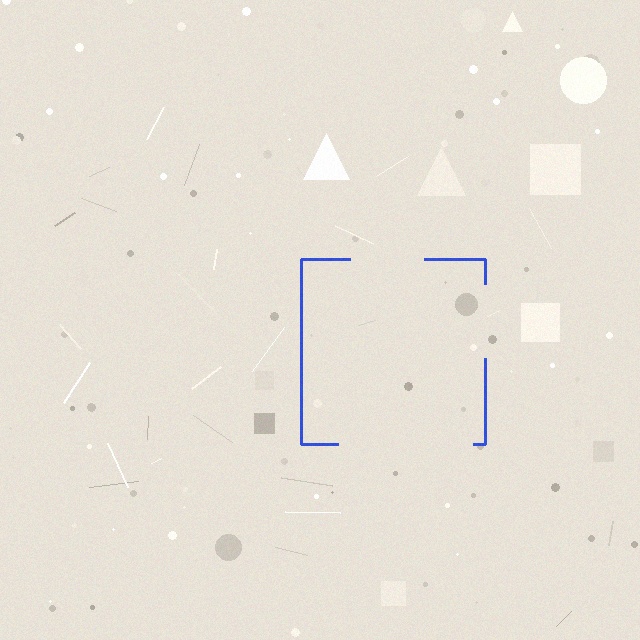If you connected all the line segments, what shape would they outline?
They would outline a square.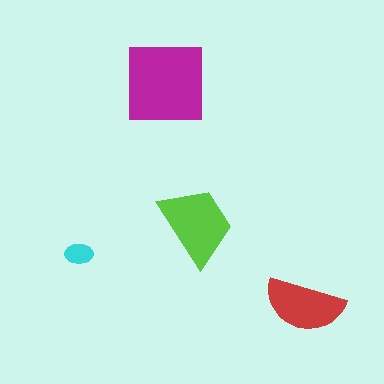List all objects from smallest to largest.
The cyan ellipse, the red semicircle, the lime trapezoid, the magenta square.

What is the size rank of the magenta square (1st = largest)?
1st.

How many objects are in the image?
There are 4 objects in the image.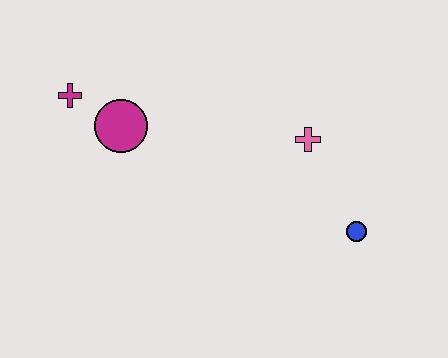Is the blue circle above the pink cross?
No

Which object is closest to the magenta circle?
The magenta cross is closest to the magenta circle.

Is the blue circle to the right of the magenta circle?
Yes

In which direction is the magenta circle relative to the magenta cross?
The magenta circle is to the right of the magenta cross.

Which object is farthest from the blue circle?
The magenta cross is farthest from the blue circle.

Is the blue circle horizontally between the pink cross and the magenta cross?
No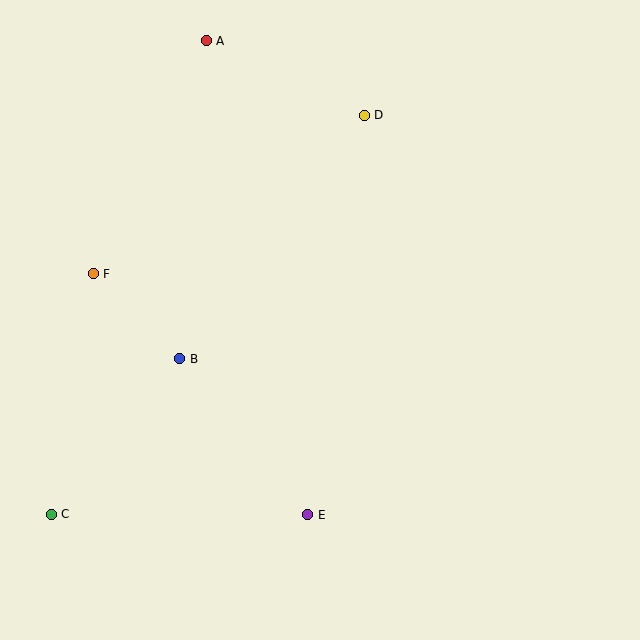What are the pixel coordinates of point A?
Point A is at (206, 41).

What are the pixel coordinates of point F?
Point F is at (93, 274).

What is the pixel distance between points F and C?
The distance between F and C is 244 pixels.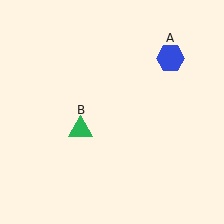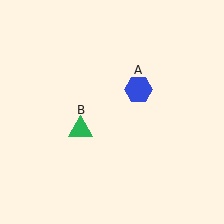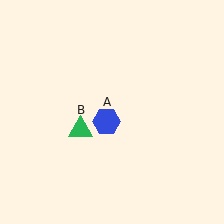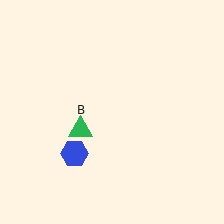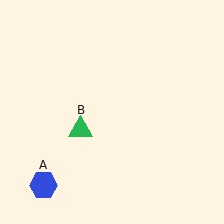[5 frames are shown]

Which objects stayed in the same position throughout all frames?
Green triangle (object B) remained stationary.